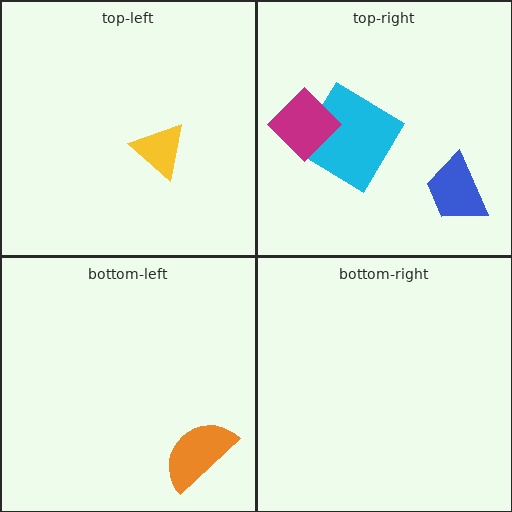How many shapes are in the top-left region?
1.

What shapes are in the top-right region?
The blue trapezoid, the cyan diamond, the magenta diamond.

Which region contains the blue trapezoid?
The top-right region.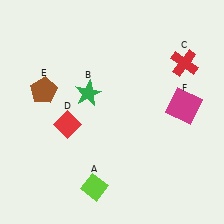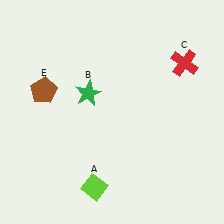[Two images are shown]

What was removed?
The magenta square (F), the red diamond (D) were removed in Image 2.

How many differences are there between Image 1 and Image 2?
There are 2 differences between the two images.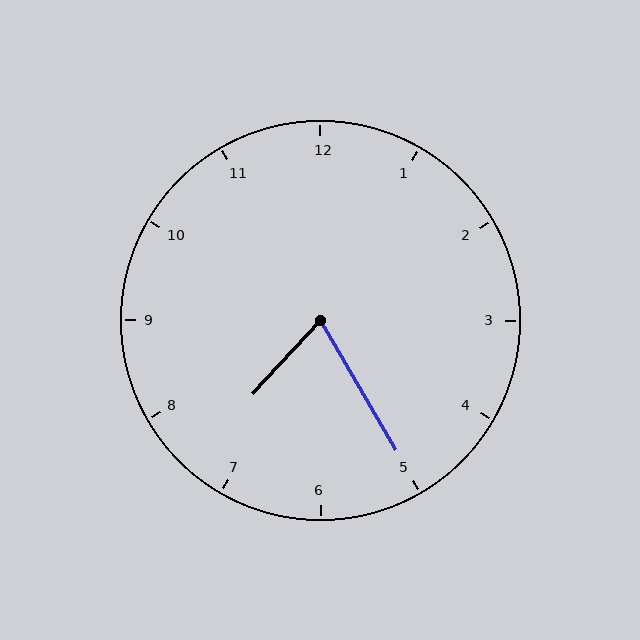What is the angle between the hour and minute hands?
Approximately 72 degrees.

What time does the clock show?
7:25.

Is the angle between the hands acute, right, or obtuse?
It is acute.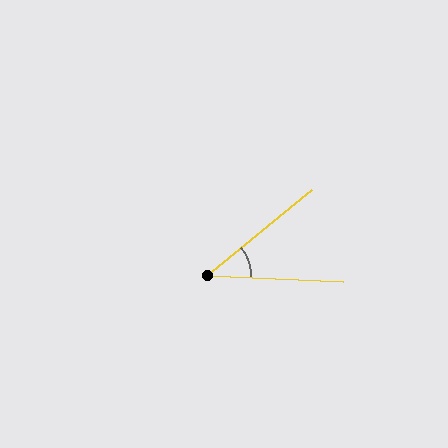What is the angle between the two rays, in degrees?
Approximately 42 degrees.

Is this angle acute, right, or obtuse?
It is acute.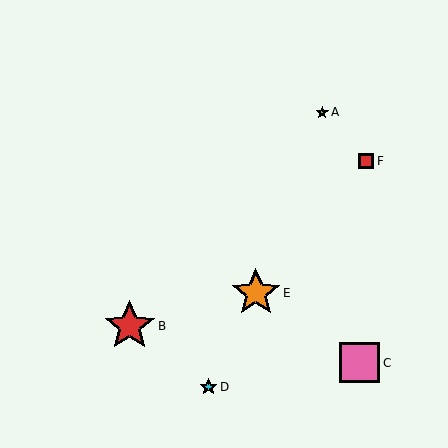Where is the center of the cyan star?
The center of the cyan star is at (208, 387).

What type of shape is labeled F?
Shape F is a red square.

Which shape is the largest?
The red star (labeled B) is the largest.